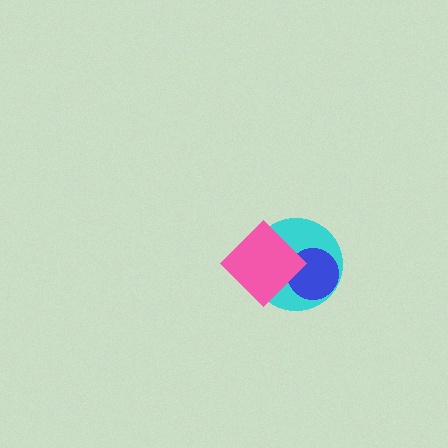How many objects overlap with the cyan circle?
2 objects overlap with the cyan circle.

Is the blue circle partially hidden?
Yes, it is partially covered by another shape.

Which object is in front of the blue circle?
The pink diamond is in front of the blue circle.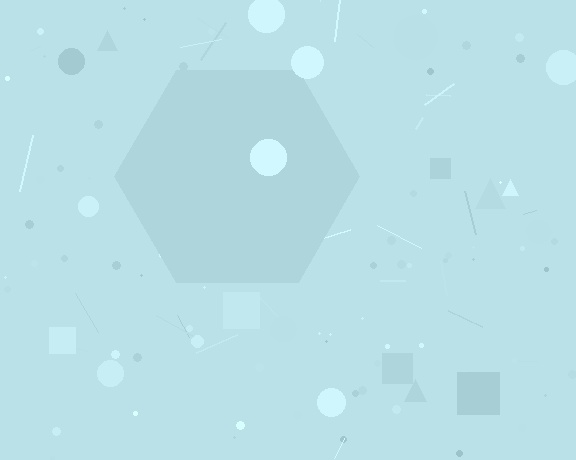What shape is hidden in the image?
A hexagon is hidden in the image.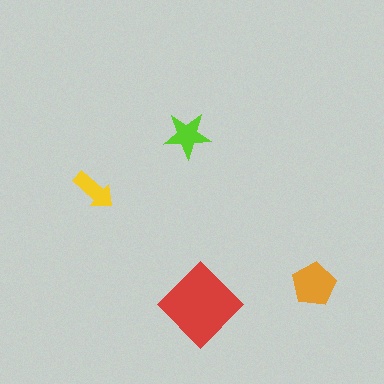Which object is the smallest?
The yellow arrow.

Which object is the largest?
The red diamond.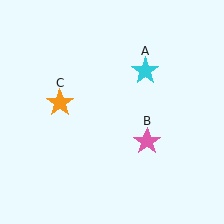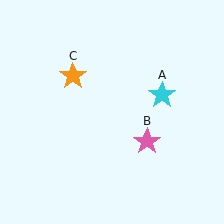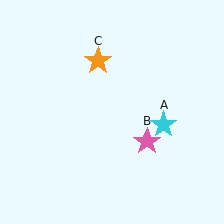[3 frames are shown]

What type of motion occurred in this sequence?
The cyan star (object A), orange star (object C) rotated clockwise around the center of the scene.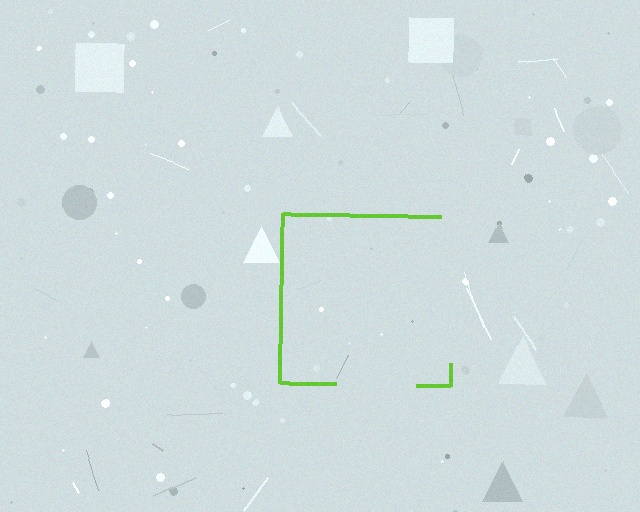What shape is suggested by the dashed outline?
The dashed outline suggests a square.